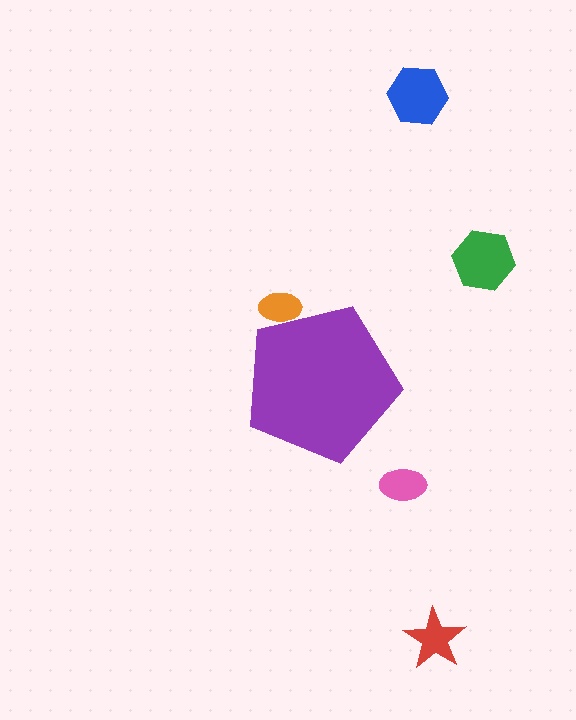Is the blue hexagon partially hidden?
No, the blue hexagon is fully visible.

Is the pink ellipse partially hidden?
No, the pink ellipse is fully visible.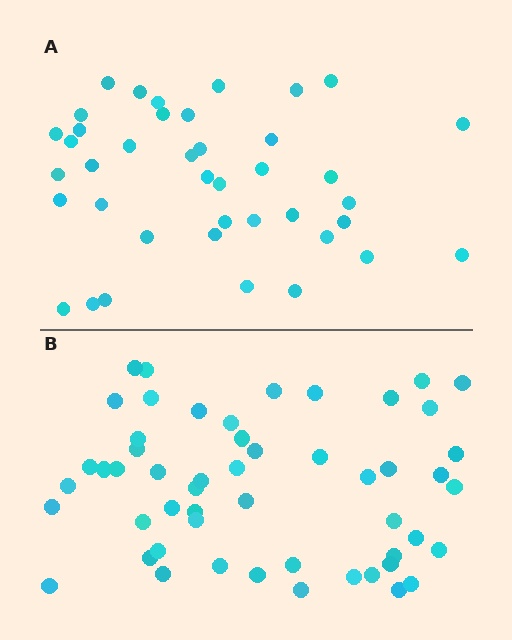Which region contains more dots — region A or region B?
Region B (the bottom region) has more dots.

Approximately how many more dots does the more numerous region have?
Region B has approximately 15 more dots than region A.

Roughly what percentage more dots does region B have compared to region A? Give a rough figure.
About 30% more.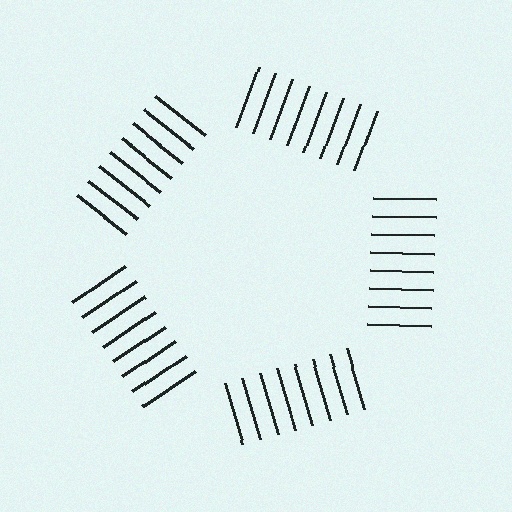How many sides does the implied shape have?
5 sides — the line-ends trace a pentagon.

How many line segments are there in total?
40 — 8 along each of the 5 edges.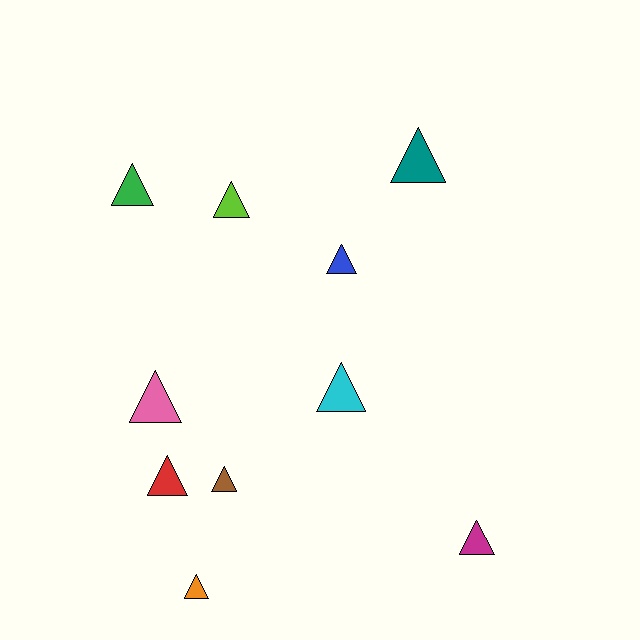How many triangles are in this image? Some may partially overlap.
There are 10 triangles.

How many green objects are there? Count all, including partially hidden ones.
There is 1 green object.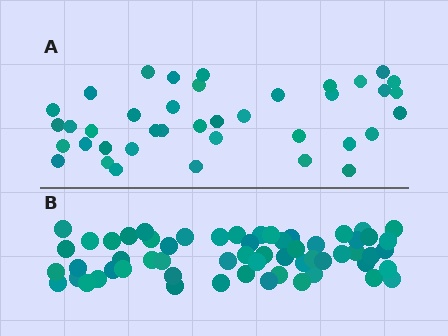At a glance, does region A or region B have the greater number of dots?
Region B (the bottom region) has more dots.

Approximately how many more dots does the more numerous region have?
Region B has approximately 20 more dots than region A.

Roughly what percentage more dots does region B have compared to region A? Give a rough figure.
About 50% more.